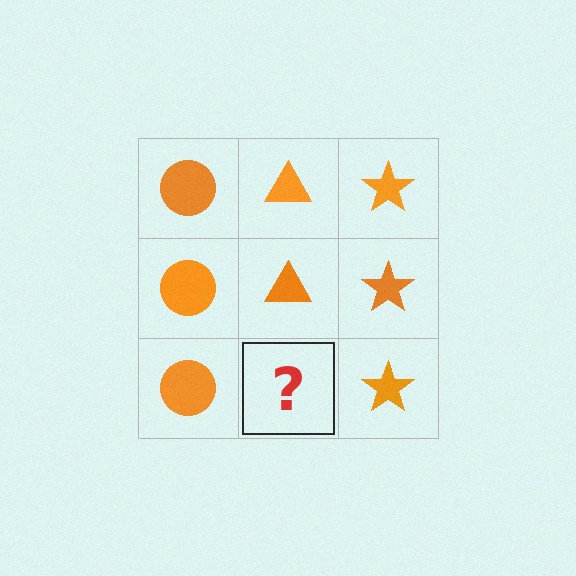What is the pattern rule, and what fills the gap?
The rule is that each column has a consistent shape. The gap should be filled with an orange triangle.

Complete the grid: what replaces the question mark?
The question mark should be replaced with an orange triangle.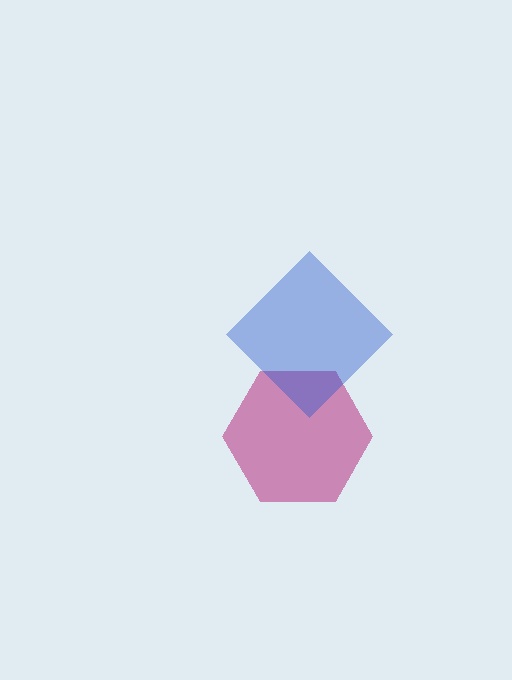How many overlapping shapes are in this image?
There are 2 overlapping shapes in the image.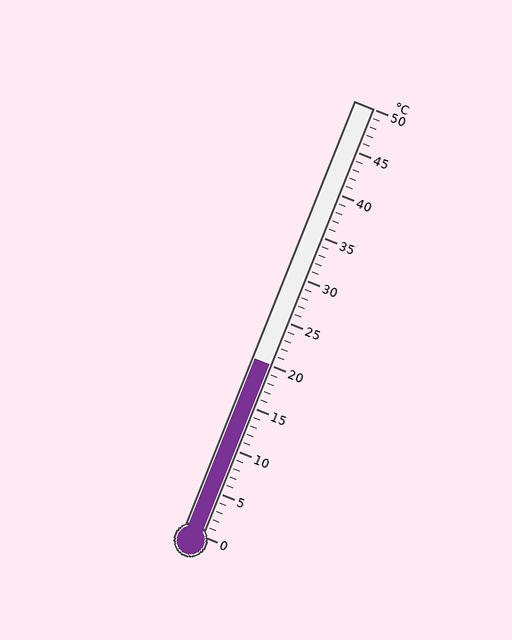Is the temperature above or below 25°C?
The temperature is below 25°C.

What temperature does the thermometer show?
The thermometer shows approximately 20°C.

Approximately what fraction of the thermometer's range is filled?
The thermometer is filled to approximately 40% of its range.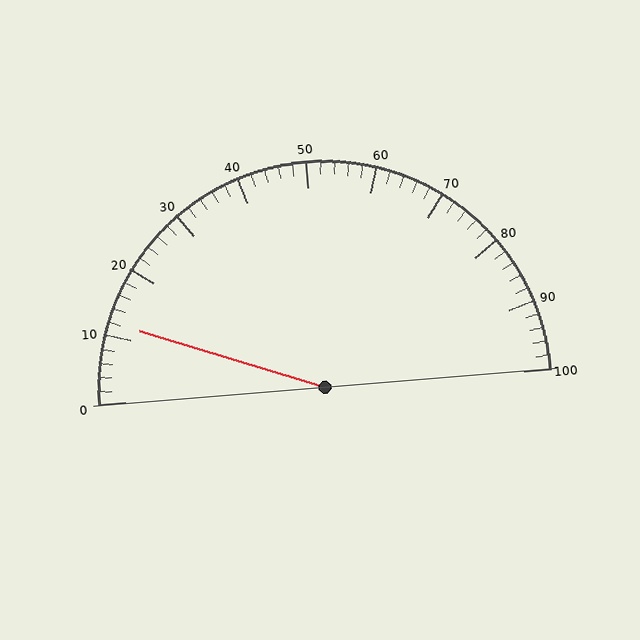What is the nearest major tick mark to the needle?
The nearest major tick mark is 10.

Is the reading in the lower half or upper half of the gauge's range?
The reading is in the lower half of the range (0 to 100).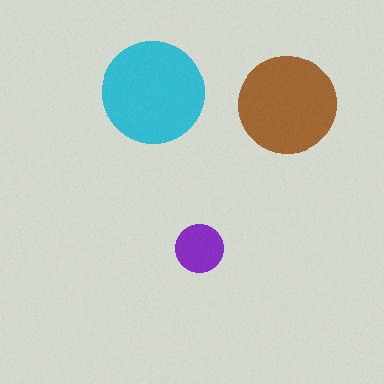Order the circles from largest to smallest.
the cyan one, the brown one, the purple one.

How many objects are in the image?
There are 3 objects in the image.